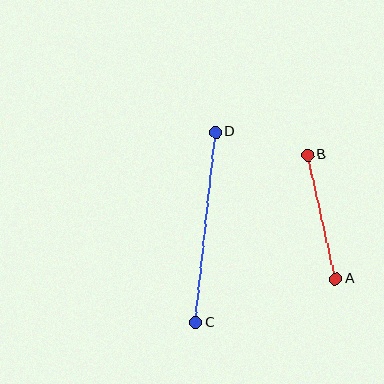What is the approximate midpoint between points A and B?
The midpoint is at approximately (322, 217) pixels.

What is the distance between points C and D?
The distance is approximately 192 pixels.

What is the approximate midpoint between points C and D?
The midpoint is at approximately (206, 227) pixels.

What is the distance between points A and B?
The distance is approximately 127 pixels.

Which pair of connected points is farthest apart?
Points C and D are farthest apart.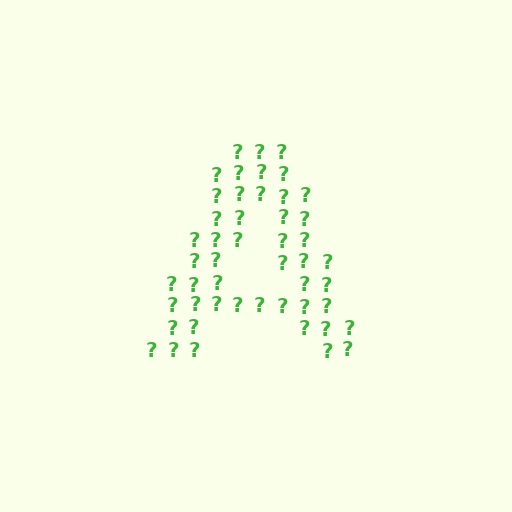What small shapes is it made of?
It is made of small question marks.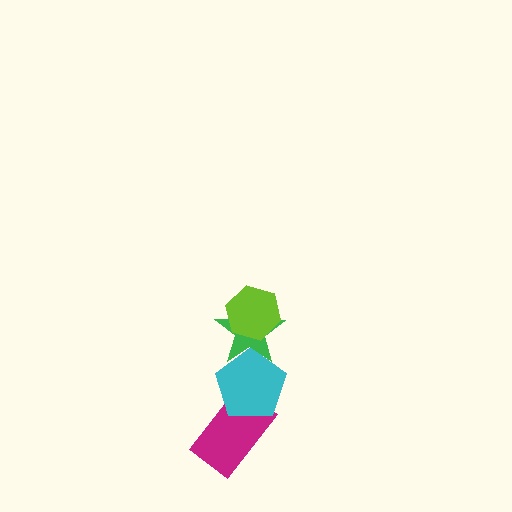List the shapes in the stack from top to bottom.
From top to bottom: the lime hexagon, the green star, the cyan pentagon, the magenta rectangle.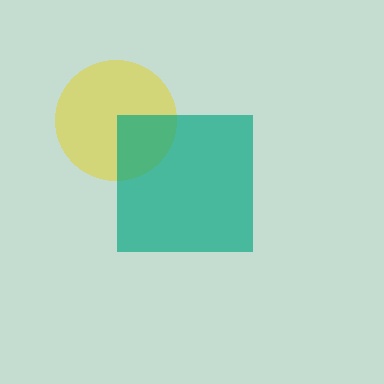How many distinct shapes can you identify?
There are 2 distinct shapes: a yellow circle, a teal square.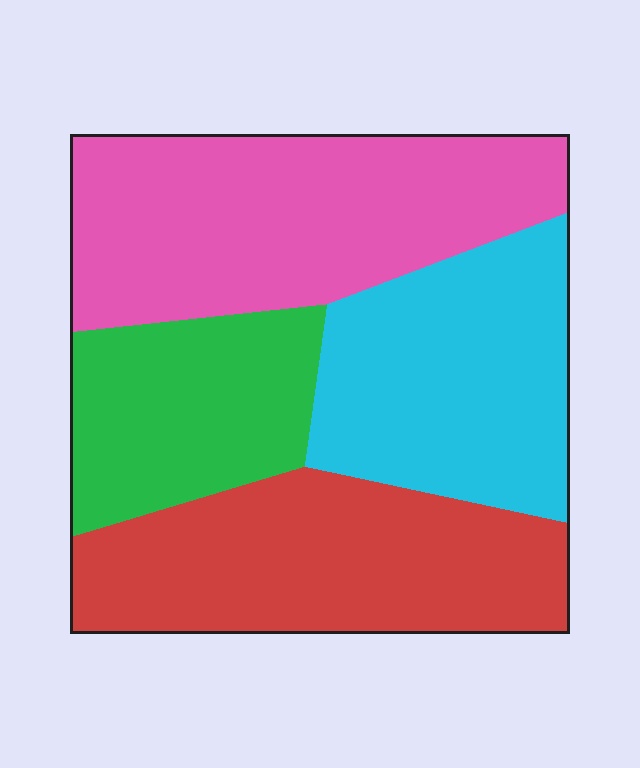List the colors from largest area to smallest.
From largest to smallest: pink, red, cyan, green.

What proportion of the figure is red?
Red covers around 25% of the figure.